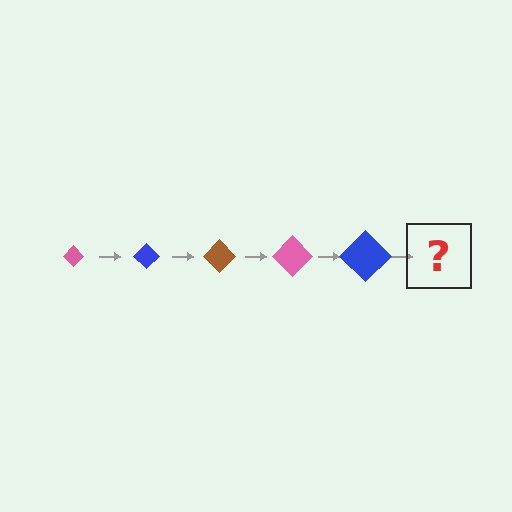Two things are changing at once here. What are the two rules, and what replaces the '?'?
The two rules are that the diamond grows larger each step and the color cycles through pink, blue, and brown. The '?' should be a brown diamond, larger than the previous one.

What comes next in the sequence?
The next element should be a brown diamond, larger than the previous one.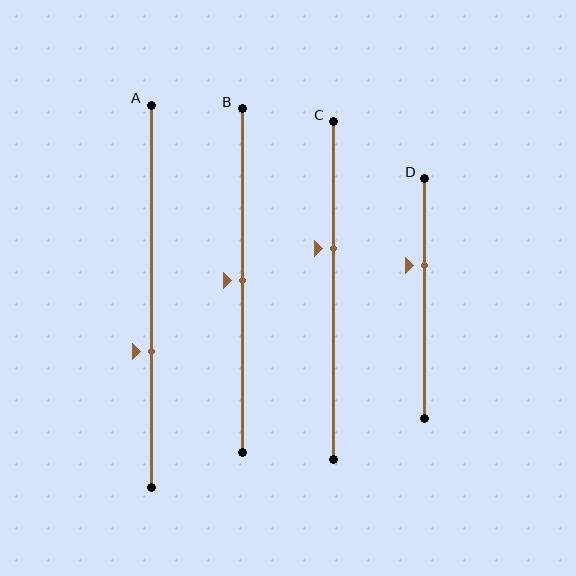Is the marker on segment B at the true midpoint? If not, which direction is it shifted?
Yes, the marker on segment B is at the true midpoint.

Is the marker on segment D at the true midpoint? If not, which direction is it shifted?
No, the marker on segment D is shifted upward by about 14% of the segment length.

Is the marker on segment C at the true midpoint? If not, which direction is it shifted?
No, the marker on segment C is shifted upward by about 13% of the segment length.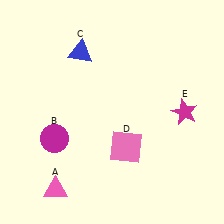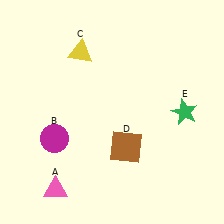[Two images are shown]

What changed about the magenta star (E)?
In Image 1, E is magenta. In Image 2, it changed to green.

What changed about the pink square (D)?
In Image 1, D is pink. In Image 2, it changed to brown.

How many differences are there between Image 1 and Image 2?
There are 3 differences between the two images.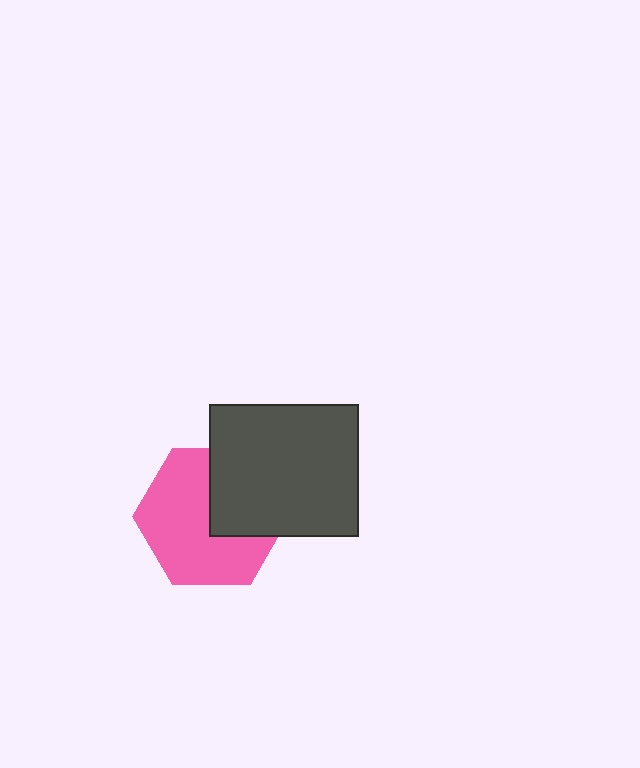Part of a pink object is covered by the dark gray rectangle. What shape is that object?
It is a hexagon.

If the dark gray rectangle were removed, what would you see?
You would see the complete pink hexagon.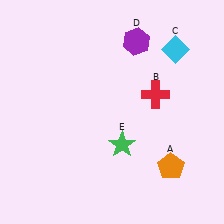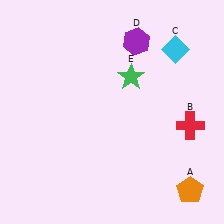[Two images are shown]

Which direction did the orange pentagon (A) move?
The orange pentagon (A) moved down.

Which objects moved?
The objects that moved are: the orange pentagon (A), the red cross (B), the green star (E).